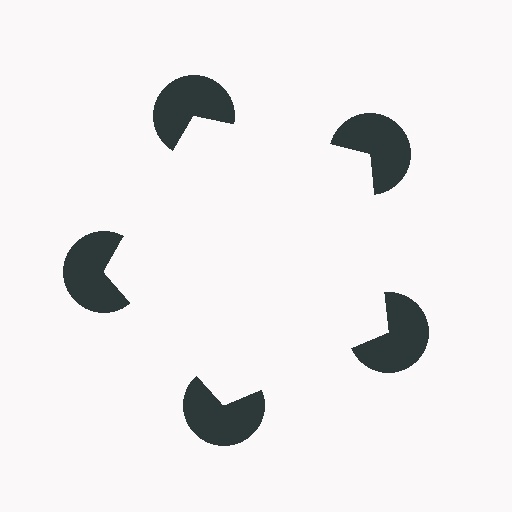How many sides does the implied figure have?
5 sides.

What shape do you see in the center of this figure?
An illusory pentagon — its edges are inferred from the aligned wedge cuts in the pac-man discs, not physically drawn.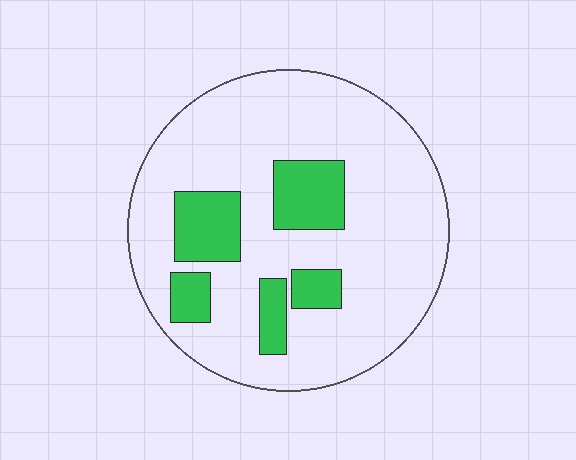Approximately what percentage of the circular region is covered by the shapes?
Approximately 20%.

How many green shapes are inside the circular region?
5.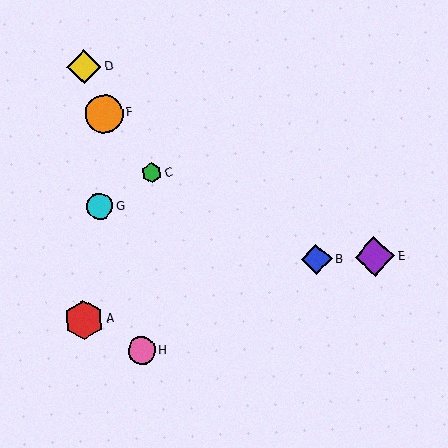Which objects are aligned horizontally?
Objects B, E are aligned horizontally.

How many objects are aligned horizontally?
2 objects (B, E) are aligned horizontally.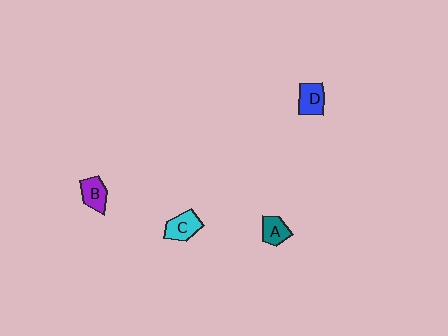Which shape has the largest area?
Shape C (cyan).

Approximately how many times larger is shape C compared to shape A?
Approximately 1.2 times.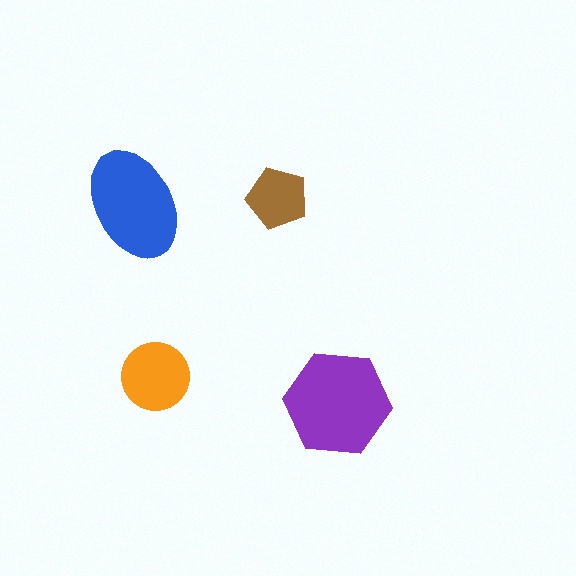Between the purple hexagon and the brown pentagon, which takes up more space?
The purple hexagon.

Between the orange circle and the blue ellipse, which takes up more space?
The blue ellipse.